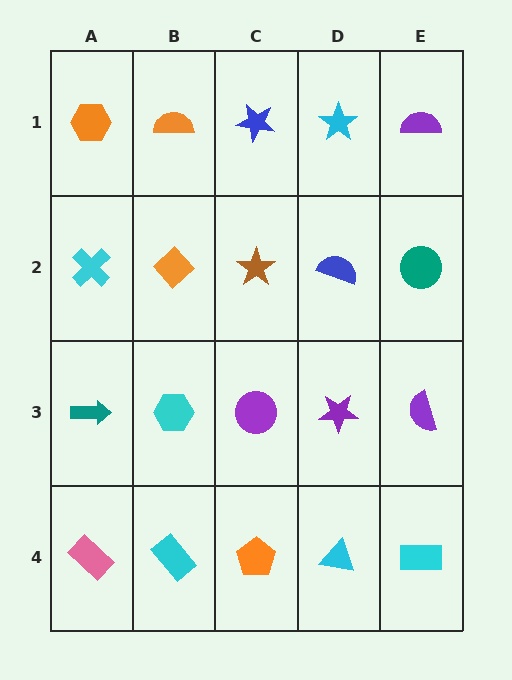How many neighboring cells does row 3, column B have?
4.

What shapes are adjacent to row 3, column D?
A blue semicircle (row 2, column D), a cyan triangle (row 4, column D), a purple circle (row 3, column C), a purple semicircle (row 3, column E).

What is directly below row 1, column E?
A teal circle.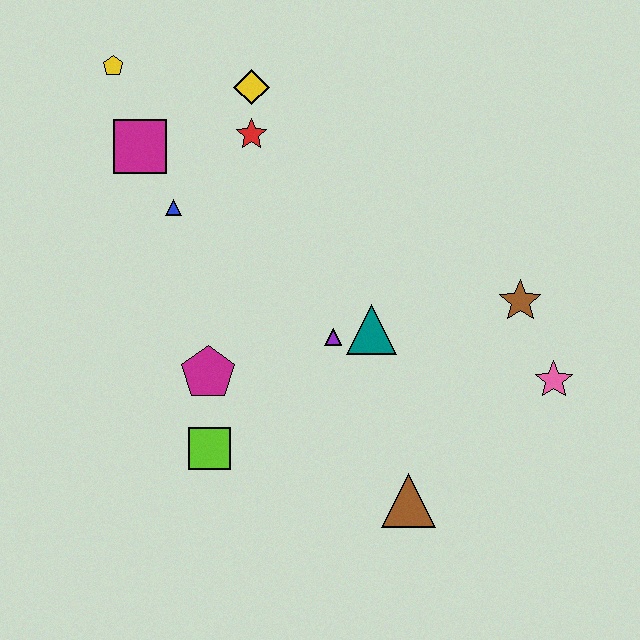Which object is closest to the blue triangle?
The magenta square is closest to the blue triangle.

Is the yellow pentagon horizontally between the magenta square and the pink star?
No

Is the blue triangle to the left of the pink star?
Yes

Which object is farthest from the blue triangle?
The pink star is farthest from the blue triangle.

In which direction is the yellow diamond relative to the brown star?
The yellow diamond is to the left of the brown star.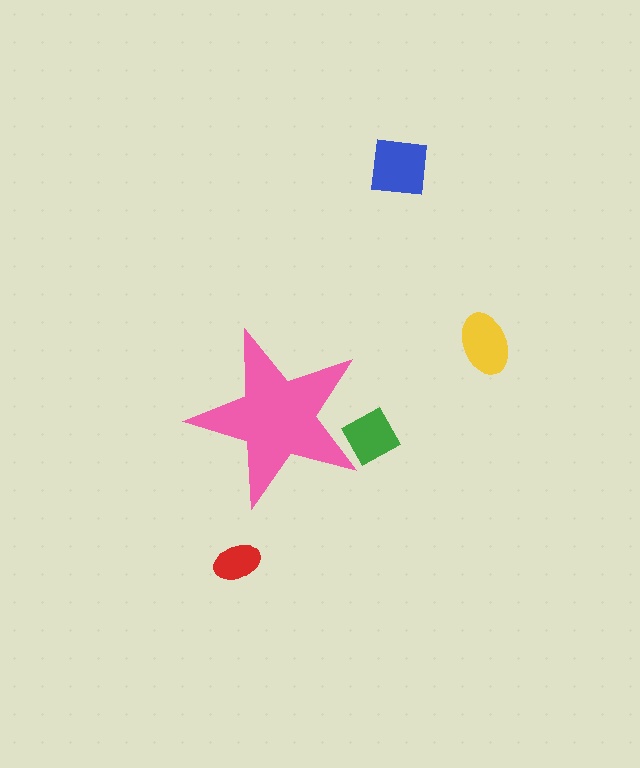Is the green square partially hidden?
Yes, the green square is partially hidden behind the pink star.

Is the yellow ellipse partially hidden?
No, the yellow ellipse is fully visible.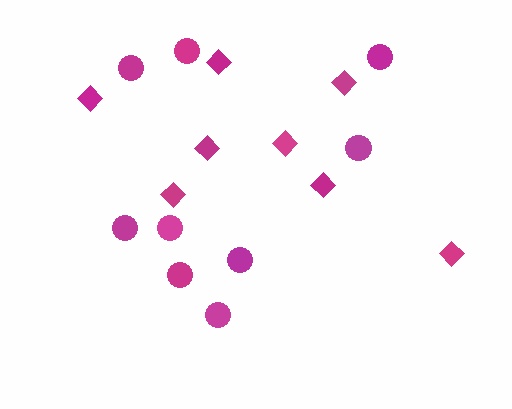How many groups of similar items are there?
There are 2 groups: one group of diamonds (8) and one group of circles (9).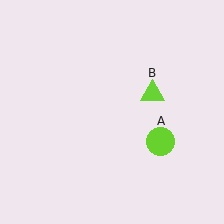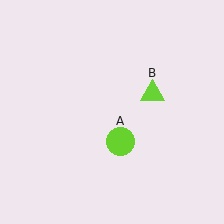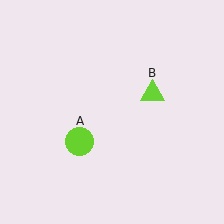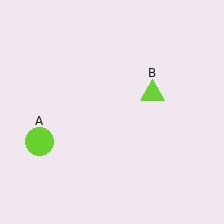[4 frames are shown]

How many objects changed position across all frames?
1 object changed position: lime circle (object A).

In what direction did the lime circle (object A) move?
The lime circle (object A) moved left.